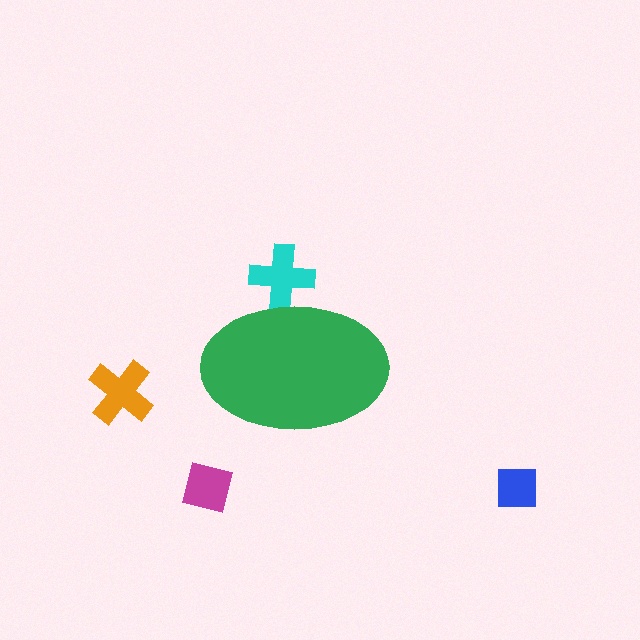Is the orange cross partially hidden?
No, the orange cross is fully visible.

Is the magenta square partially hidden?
No, the magenta square is fully visible.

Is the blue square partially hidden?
No, the blue square is fully visible.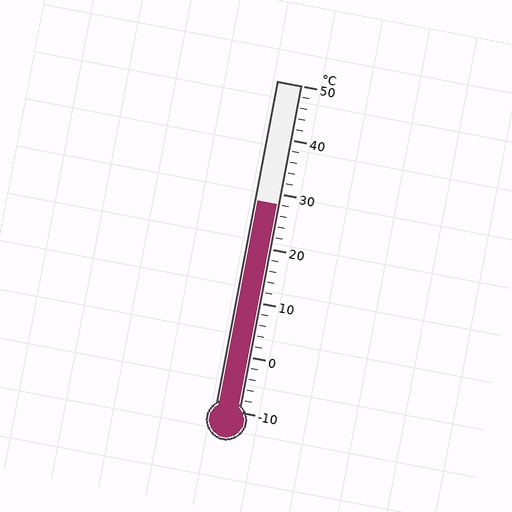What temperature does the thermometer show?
The thermometer shows approximately 28°C.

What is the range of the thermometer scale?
The thermometer scale ranges from -10°C to 50°C.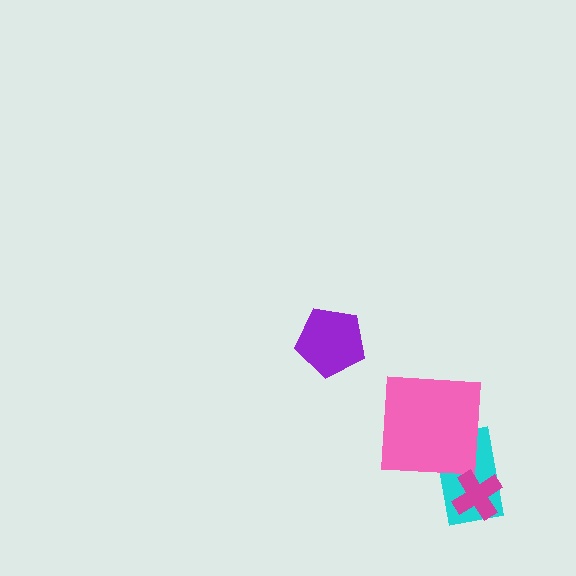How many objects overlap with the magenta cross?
1 object overlaps with the magenta cross.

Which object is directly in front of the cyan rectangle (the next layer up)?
The pink square is directly in front of the cyan rectangle.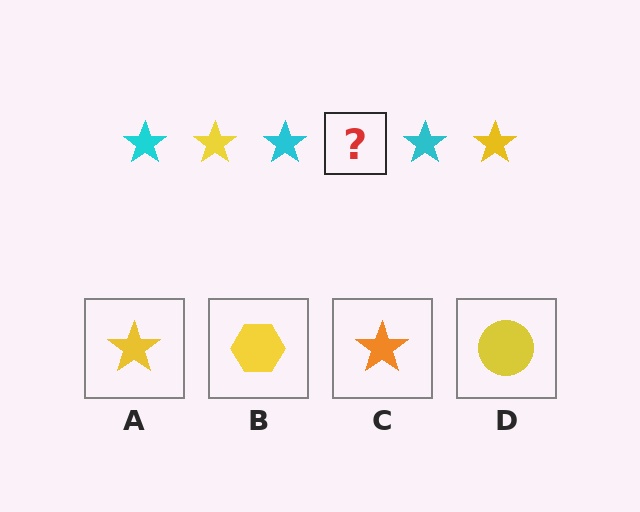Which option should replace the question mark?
Option A.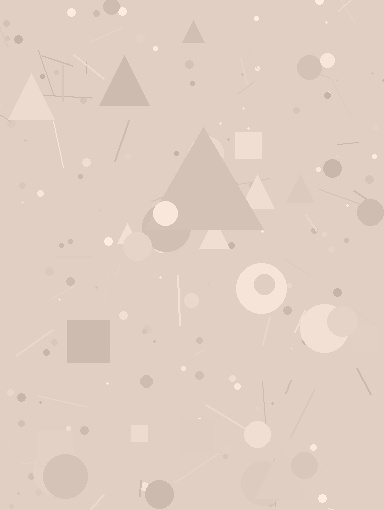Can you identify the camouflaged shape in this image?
The camouflaged shape is a triangle.